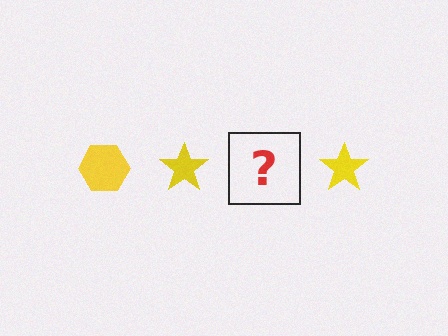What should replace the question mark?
The question mark should be replaced with a yellow hexagon.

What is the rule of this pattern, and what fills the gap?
The rule is that the pattern cycles through hexagon, star shapes in yellow. The gap should be filled with a yellow hexagon.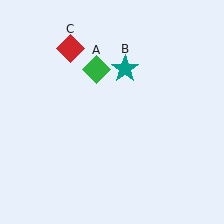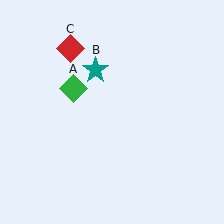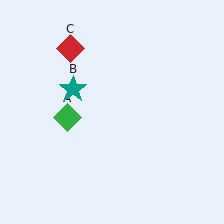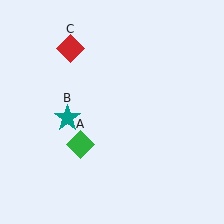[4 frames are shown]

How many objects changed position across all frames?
2 objects changed position: green diamond (object A), teal star (object B).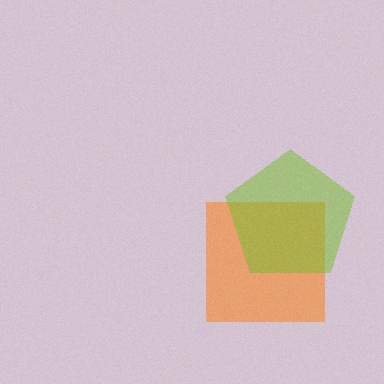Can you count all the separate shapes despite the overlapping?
Yes, there are 2 separate shapes.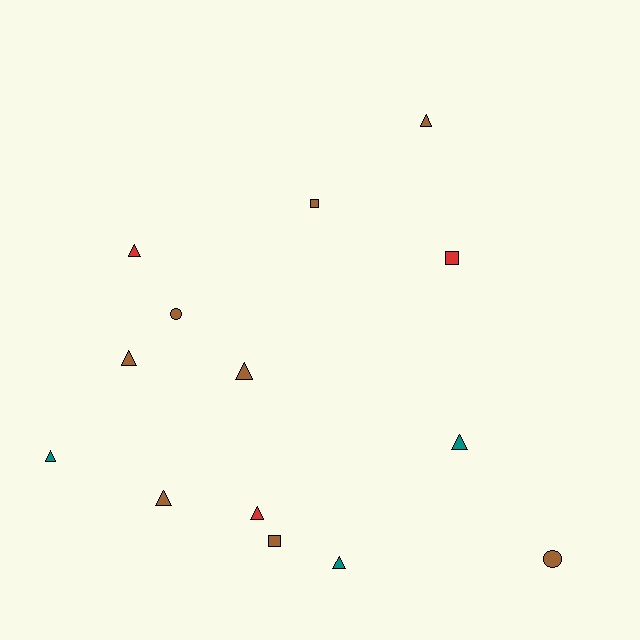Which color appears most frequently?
Brown, with 8 objects.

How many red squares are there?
There is 1 red square.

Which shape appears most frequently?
Triangle, with 9 objects.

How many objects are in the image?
There are 14 objects.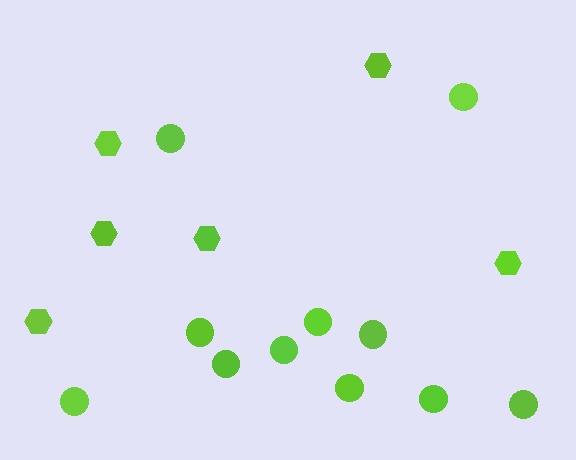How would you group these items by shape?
There are 2 groups: one group of hexagons (6) and one group of circles (11).